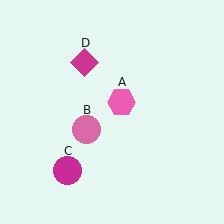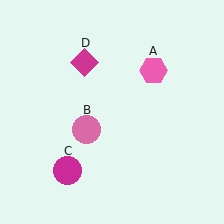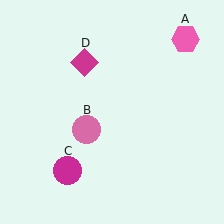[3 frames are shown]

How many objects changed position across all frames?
1 object changed position: pink hexagon (object A).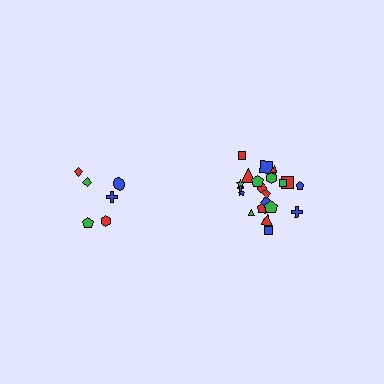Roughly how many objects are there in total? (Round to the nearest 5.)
Roughly 30 objects in total.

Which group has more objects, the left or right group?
The right group.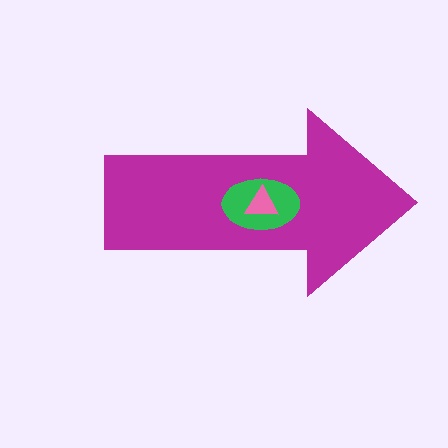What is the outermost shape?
The magenta arrow.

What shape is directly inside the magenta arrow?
The green ellipse.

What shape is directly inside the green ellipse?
The pink triangle.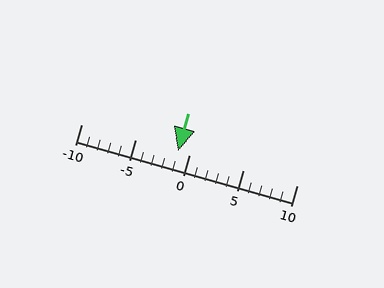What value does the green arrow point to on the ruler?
The green arrow points to approximately -1.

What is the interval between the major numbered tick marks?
The major tick marks are spaced 5 units apart.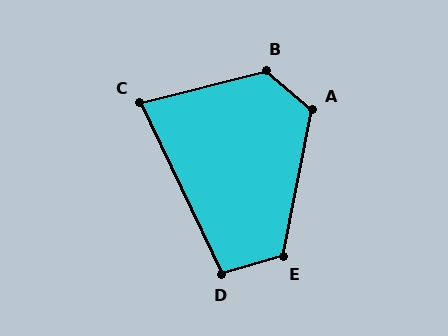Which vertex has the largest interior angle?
B, at approximately 126 degrees.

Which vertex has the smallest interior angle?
C, at approximately 79 degrees.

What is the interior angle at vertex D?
Approximately 99 degrees (obtuse).